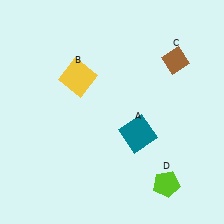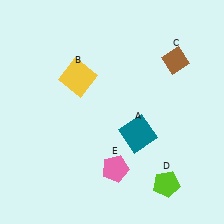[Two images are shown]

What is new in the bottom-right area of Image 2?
A pink pentagon (E) was added in the bottom-right area of Image 2.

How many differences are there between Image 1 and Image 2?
There is 1 difference between the two images.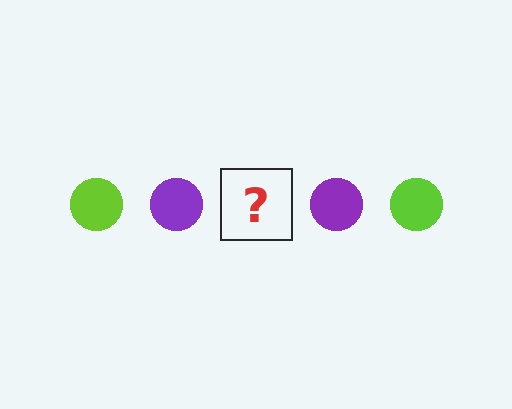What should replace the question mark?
The question mark should be replaced with a lime circle.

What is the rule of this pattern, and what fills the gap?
The rule is that the pattern cycles through lime, purple circles. The gap should be filled with a lime circle.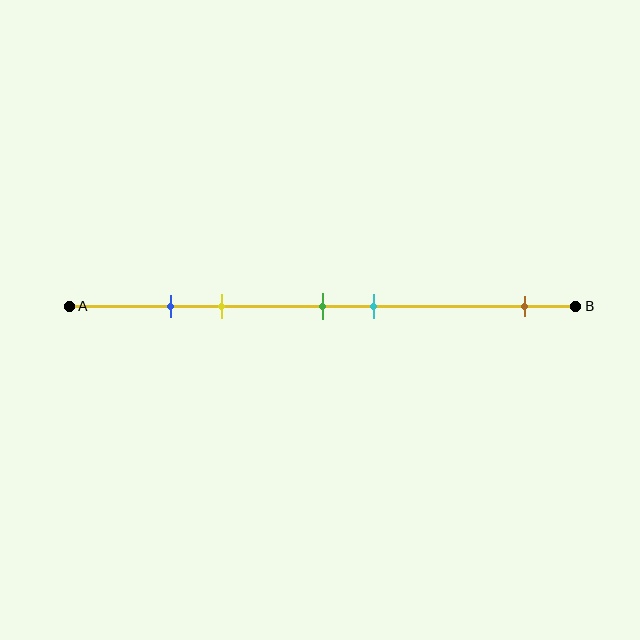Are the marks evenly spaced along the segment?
No, the marks are not evenly spaced.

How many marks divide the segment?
There are 5 marks dividing the segment.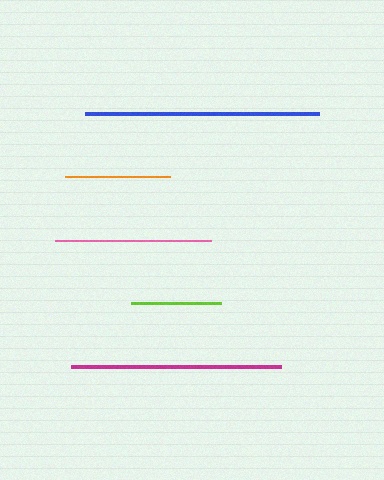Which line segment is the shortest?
The lime line is the shortest at approximately 90 pixels.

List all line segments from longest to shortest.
From longest to shortest: blue, magenta, pink, orange, lime.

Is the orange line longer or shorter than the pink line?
The pink line is longer than the orange line.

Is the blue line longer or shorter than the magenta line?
The blue line is longer than the magenta line.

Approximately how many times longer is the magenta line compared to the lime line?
The magenta line is approximately 2.3 times the length of the lime line.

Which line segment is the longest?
The blue line is the longest at approximately 234 pixels.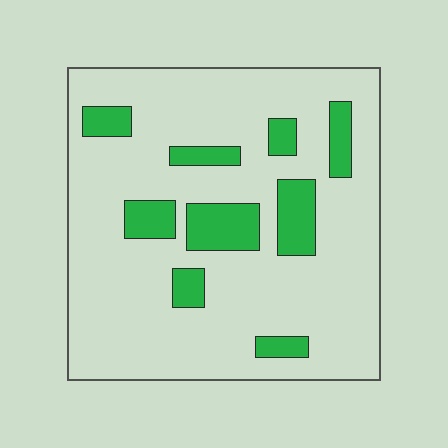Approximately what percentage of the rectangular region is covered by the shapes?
Approximately 15%.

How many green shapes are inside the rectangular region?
9.